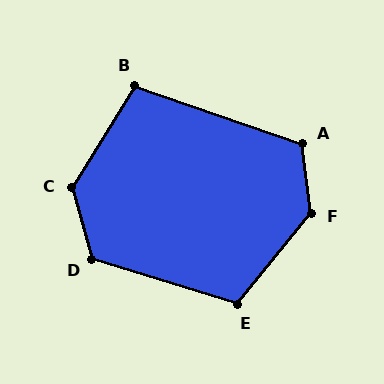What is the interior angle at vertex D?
Approximately 123 degrees (obtuse).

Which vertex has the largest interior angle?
F, at approximately 134 degrees.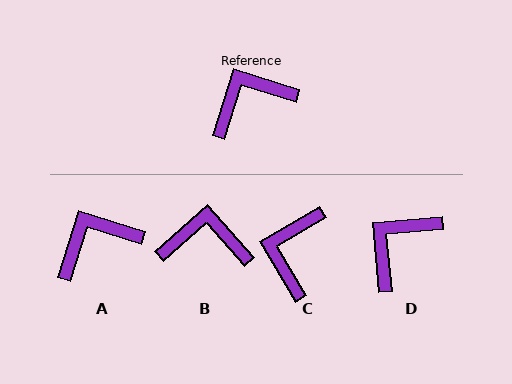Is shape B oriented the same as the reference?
No, it is off by about 31 degrees.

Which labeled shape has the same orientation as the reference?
A.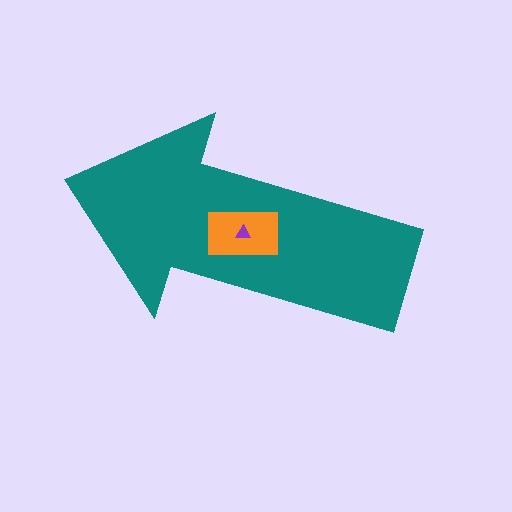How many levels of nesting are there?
3.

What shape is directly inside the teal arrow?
The orange rectangle.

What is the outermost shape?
The teal arrow.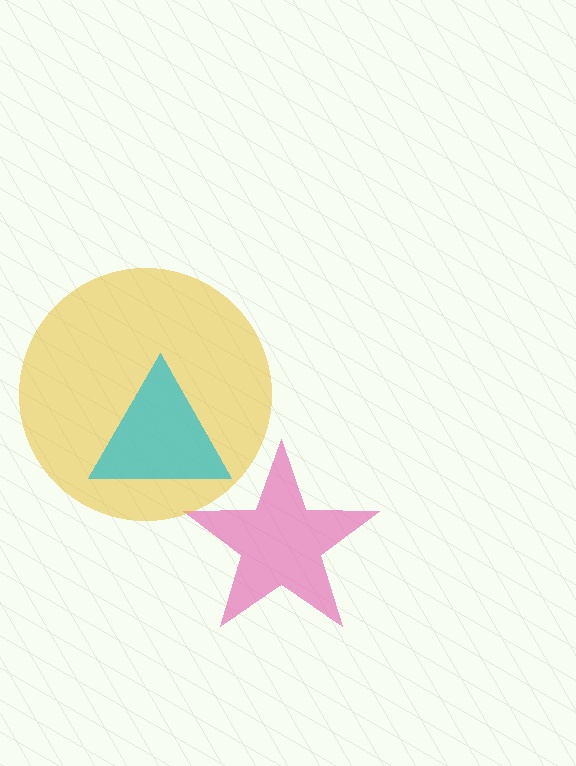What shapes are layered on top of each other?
The layered shapes are: a pink star, a yellow circle, a cyan triangle.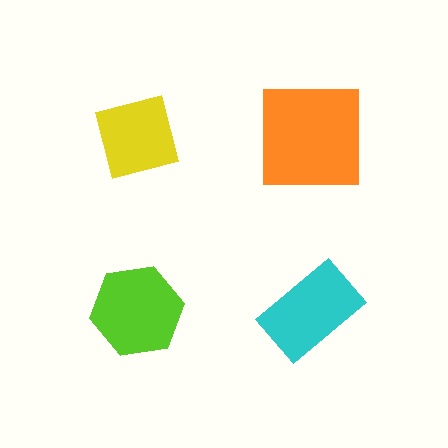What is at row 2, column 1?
A lime hexagon.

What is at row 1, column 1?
A yellow square.